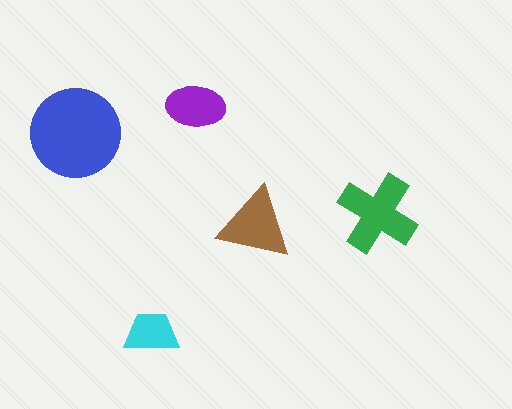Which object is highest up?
The purple ellipse is topmost.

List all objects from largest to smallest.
The blue circle, the green cross, the brown triangle, the purple ellipse, the cyan trapezoid.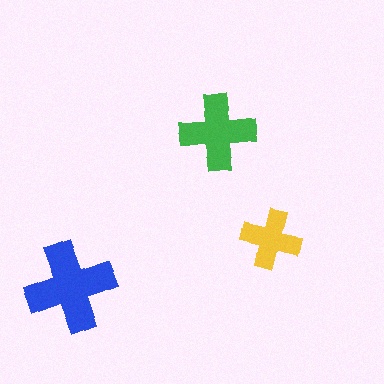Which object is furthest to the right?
The yellow cross is rightmost.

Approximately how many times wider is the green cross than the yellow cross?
About 1.5 times wider.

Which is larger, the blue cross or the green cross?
The blue one.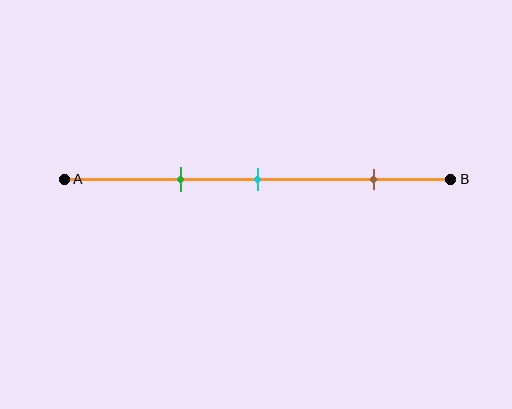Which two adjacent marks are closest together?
The green and cyan marks are the closest adjacent pair.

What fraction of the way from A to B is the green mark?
The green mark is approximately 30% (0.3) of the way from A to B.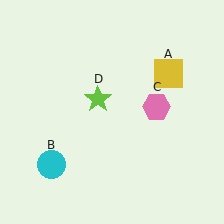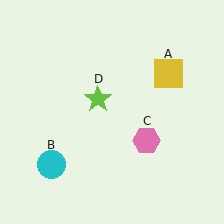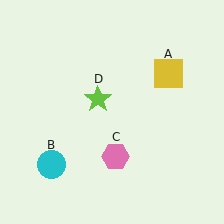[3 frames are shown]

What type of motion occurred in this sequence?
The pink hexagon (object C) rotated clockwise around the center of the scene.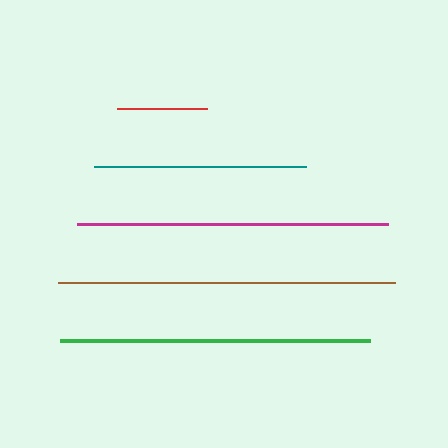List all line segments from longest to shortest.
From longest to shortest: brown, magenta, green, teal, red.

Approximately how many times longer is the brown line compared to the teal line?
The brown line is approximately 1.6 times the length of the teal line.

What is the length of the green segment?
The green segment is approximately 309 pixels long.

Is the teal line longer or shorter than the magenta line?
The magenta line is longer than the teal line.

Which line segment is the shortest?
The red line is the shortest at approximately 90 pixels.